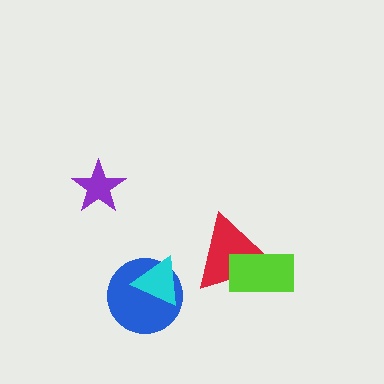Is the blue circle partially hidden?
Yes, it is partially covered by another shape.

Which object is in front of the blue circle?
The cyan triangle is in front of the blue circle.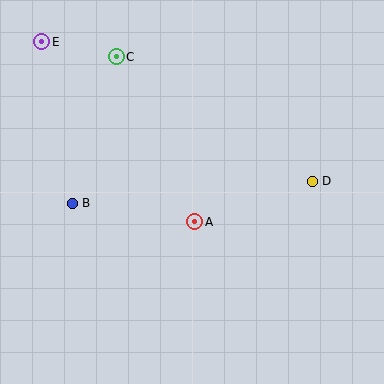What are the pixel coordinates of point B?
Point B is at (72, 203).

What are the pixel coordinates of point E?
Point E is at (42, 42).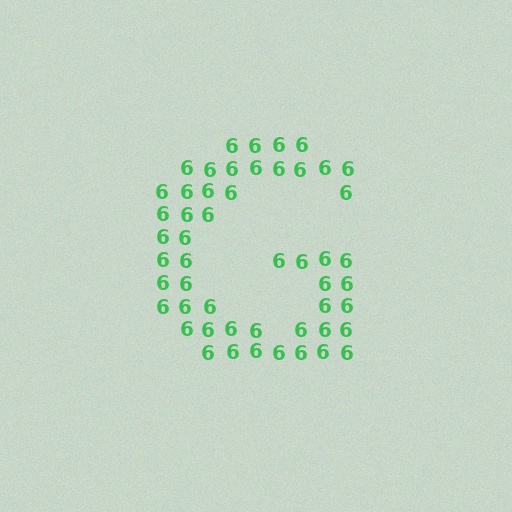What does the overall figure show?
The overall figure shows the letter G.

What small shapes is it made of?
It is made of small digit 6's.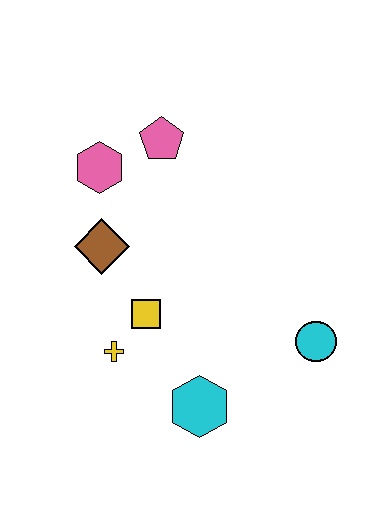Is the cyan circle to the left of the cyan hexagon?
No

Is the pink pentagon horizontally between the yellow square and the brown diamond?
No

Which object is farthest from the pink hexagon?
The cyan circle is farthest from the pink hexagon.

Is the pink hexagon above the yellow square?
Yes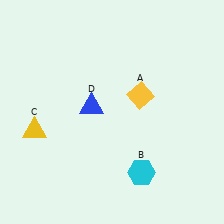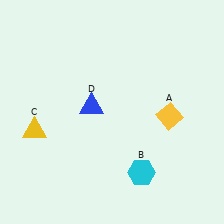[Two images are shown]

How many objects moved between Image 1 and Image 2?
1 object moved between the two images.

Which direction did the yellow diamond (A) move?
The yellow diamond (A) moved right.